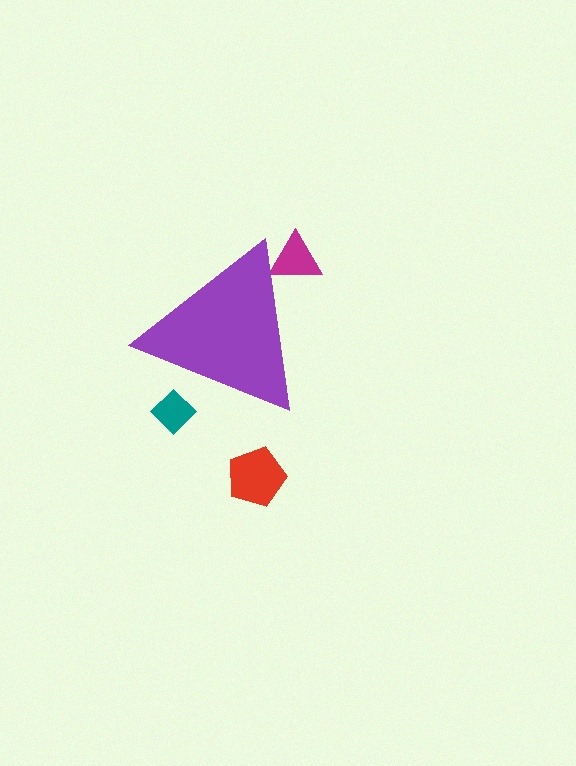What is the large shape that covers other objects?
A purple triangle.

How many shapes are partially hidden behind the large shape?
2 shapes are partially hidden.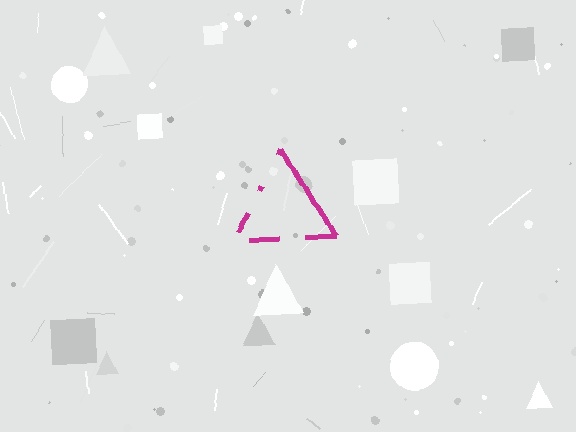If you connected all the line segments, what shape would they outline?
They would outline a triangle.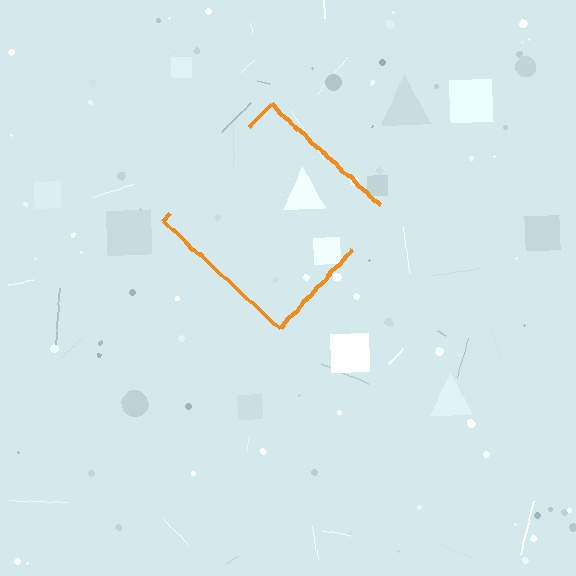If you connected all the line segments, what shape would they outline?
They would outline a diamond.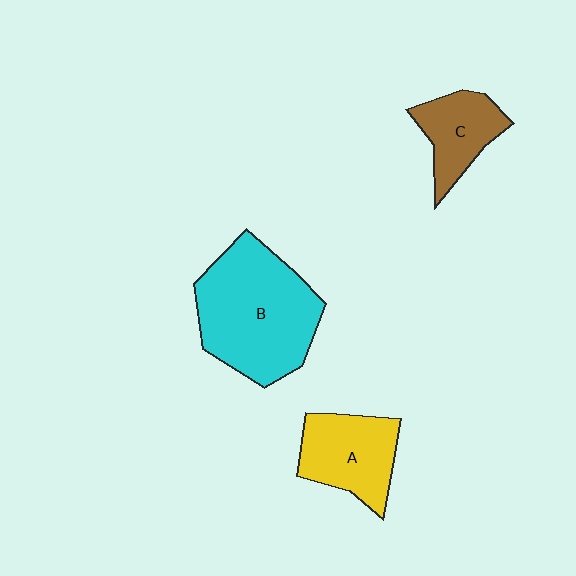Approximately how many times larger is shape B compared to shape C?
Approximately 2.3 times.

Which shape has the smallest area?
Shape C (brown).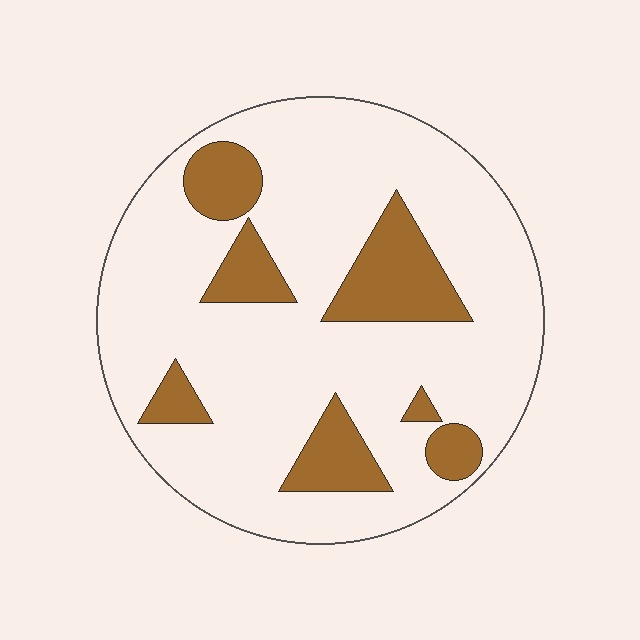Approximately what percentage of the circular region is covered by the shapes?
Approximately 20%.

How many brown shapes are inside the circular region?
7.